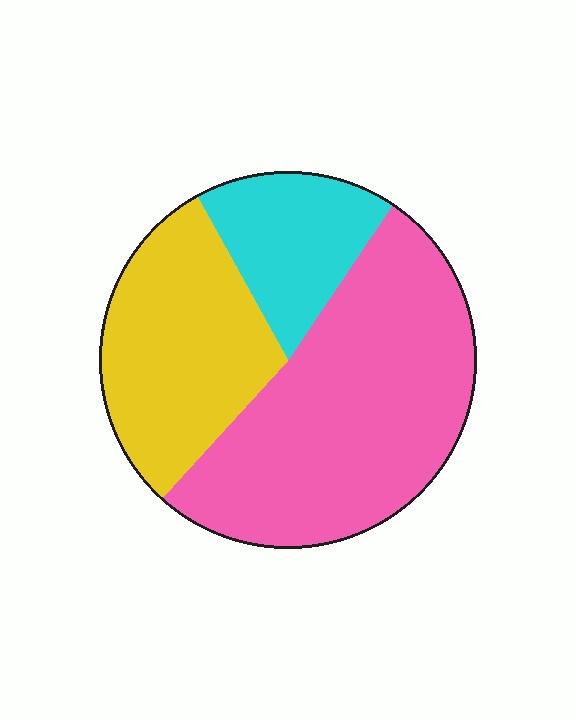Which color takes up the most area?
Pink, at roughly 50%.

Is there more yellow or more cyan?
Yellow.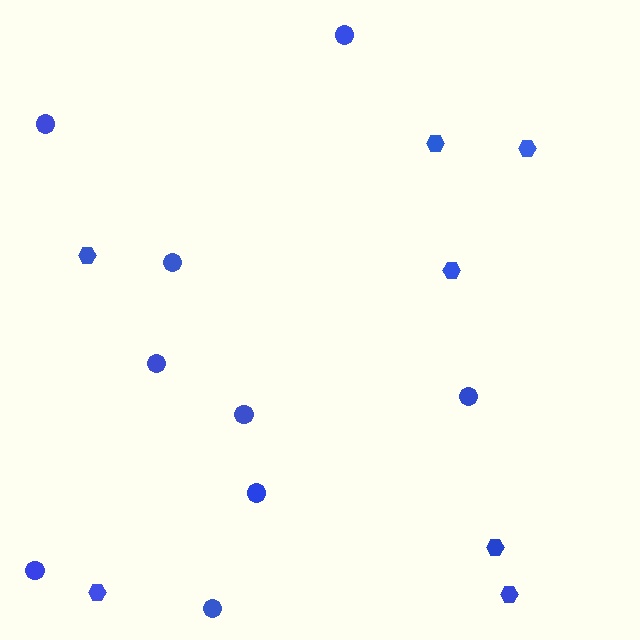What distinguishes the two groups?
There are 2 groups: one group of hexagons (7) and one group of circles (9).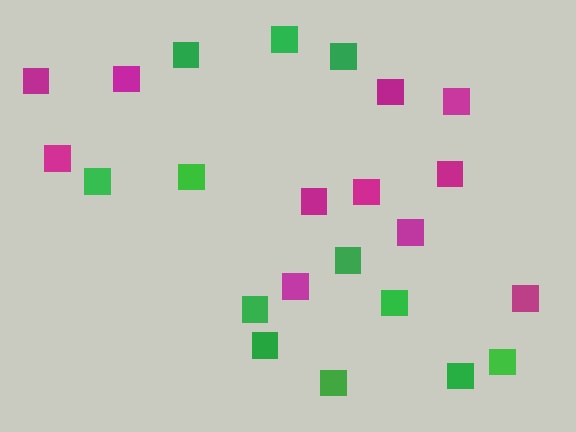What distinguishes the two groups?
There are 2 groups: one group of green squares (12) and one group of magenta squares (11).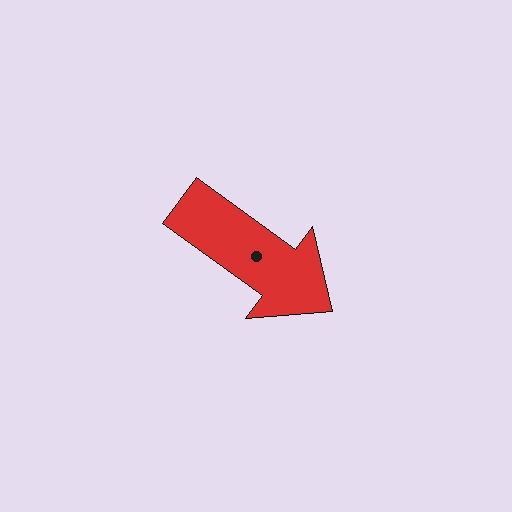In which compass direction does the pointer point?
Southeast.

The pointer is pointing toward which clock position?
Roughly 4 o'clock.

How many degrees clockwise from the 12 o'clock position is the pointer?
Approximately 126 degrees.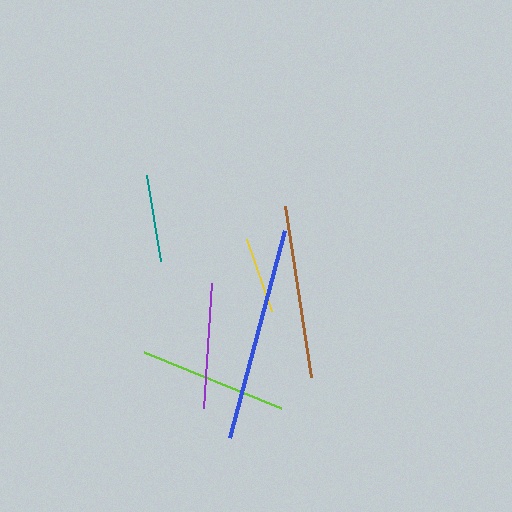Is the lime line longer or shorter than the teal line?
The lime line is longer than the teal line.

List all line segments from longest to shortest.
From longest to shortest: blue, brown, lime, purple, teal, yellow.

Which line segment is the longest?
The blue line is the longest at approximately 214 pixels.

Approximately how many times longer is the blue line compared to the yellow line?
The blue line is approximately 2.8 times the length of the yellow line.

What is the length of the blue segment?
The blue segment is approximately 214 pixels long.